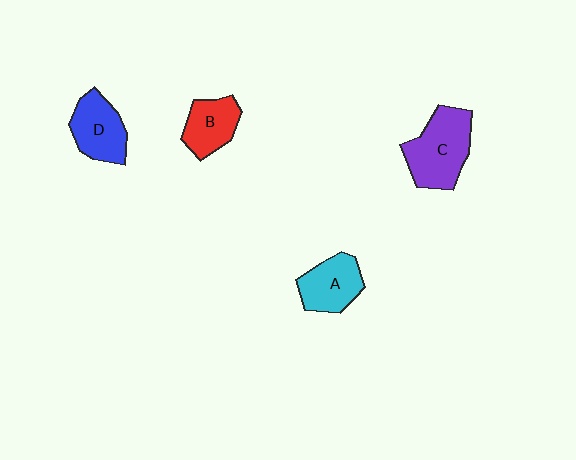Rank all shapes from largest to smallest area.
From largest to smallest: C (purple), D (blue), A (cyan), B (red).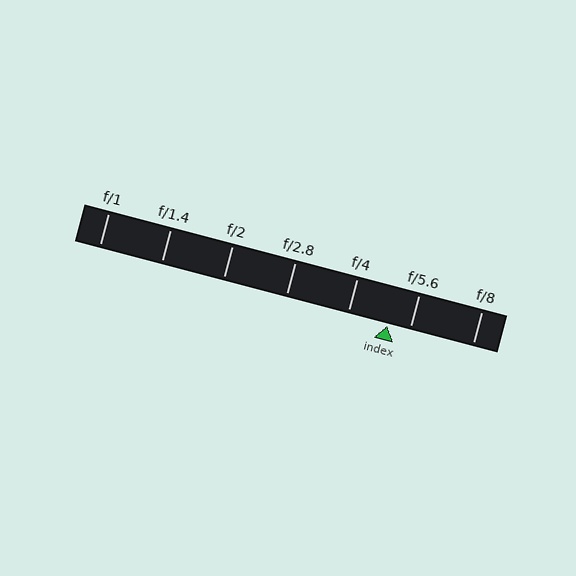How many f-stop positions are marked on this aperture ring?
There are 7 f-stop positions marked.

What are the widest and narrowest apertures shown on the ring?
The widest aperture shown is f/1 and the narrowest is f/8.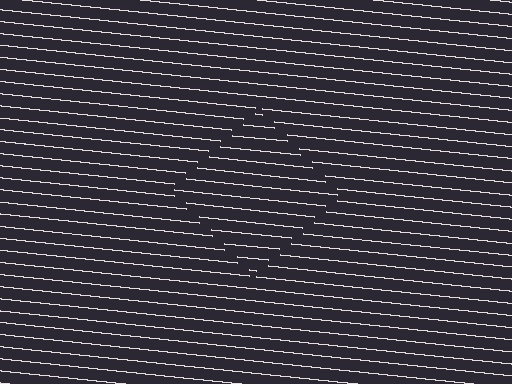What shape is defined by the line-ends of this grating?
An illusory square. The interior of the shape contains the same grating, shifted by half a period — the contour is defined by the phase discontinuity where line-ends from the inner and outer gratings abut.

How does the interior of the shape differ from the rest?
The interior of the shape contains the same grating, shifted by half a period — the contour is defined by the phase discontinuity where line-ends from the inner and outer gratings abut.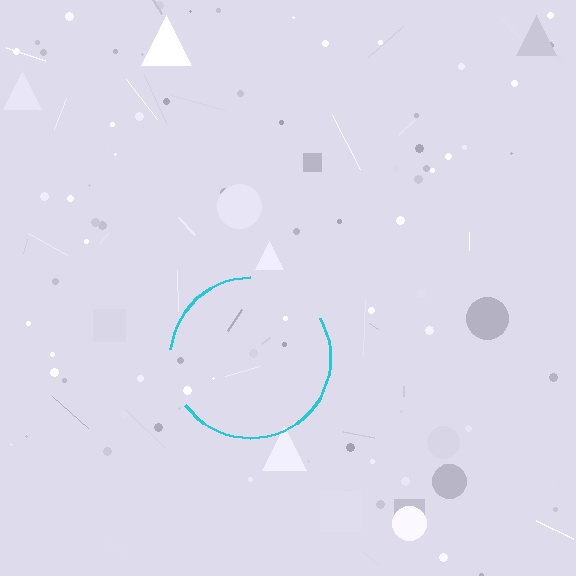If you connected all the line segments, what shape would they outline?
They would outline a circle.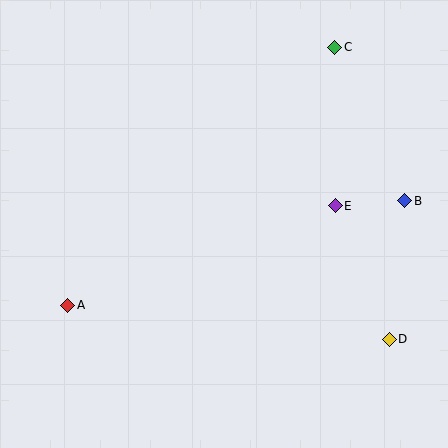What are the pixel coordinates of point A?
Point A is at (68, 305).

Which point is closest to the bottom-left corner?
Point A is closest to the bottom-left corner.